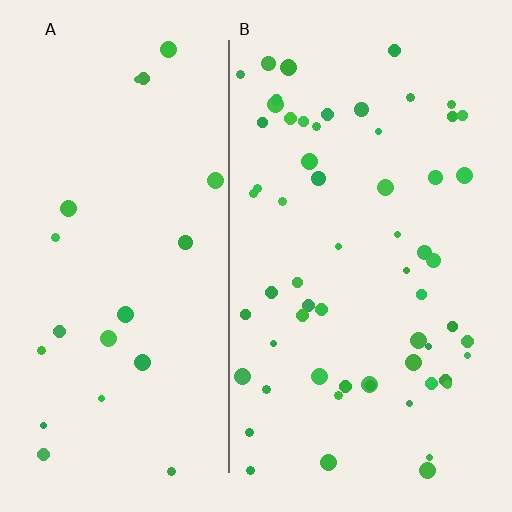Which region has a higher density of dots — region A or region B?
B (the right).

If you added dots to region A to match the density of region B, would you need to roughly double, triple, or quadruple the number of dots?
Approximately triple.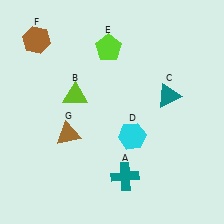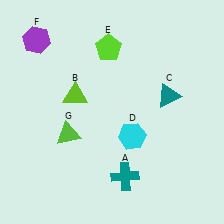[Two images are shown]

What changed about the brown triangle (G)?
In Image 1, G is brown. In Image 2, it changed to lime.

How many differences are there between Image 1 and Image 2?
There are 2 differences between the two images.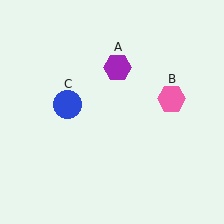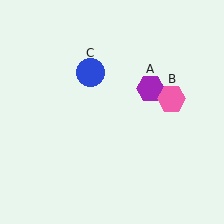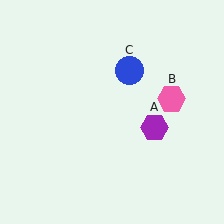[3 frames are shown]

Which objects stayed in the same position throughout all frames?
Pink hexagon (object B) remained stationary.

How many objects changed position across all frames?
2 objects changed position: purple hexagon (object A), blue circle (object C).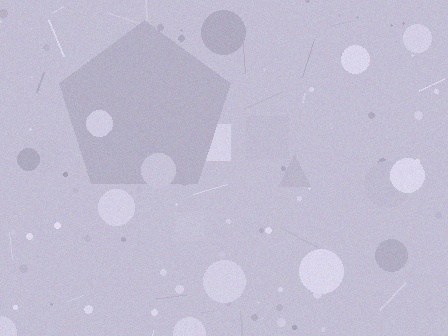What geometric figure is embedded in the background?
A pentagon is embedded in the background.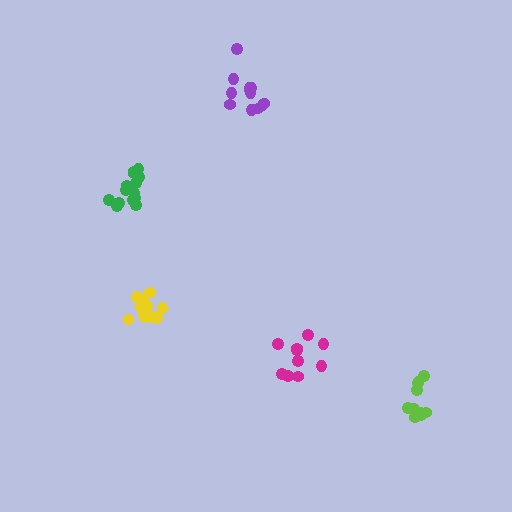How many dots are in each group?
Group 1: 12 dots, Group 2: 12 dots, Group 3: 10 dots, Group 4: 10 dots, Group 5: 14 dots (58 total).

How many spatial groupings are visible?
There are 5 spatial groupings.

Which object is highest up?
The purple cluster is topmost.